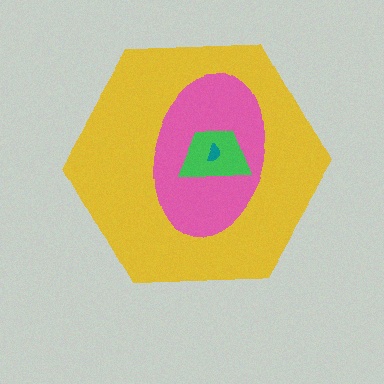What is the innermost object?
The teal semicircle.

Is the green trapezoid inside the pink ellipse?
Yes.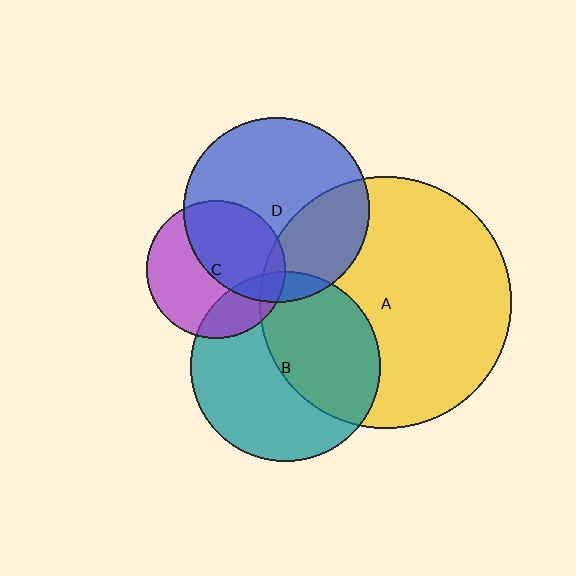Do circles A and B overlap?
Yes.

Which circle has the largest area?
Circle A (yellow).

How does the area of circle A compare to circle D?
Approximately 1.9 times.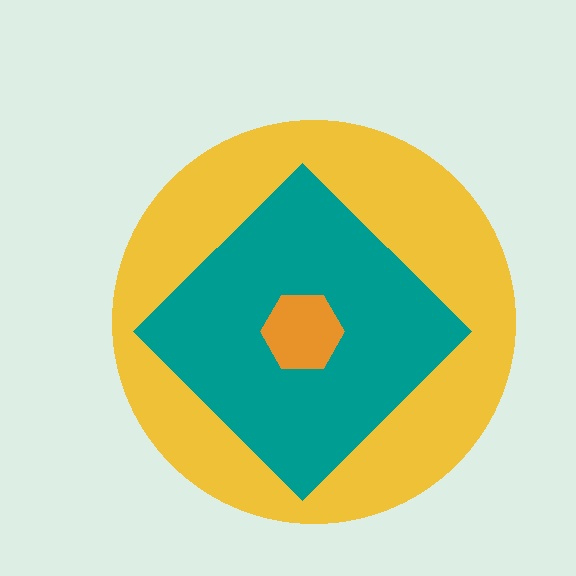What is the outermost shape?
The yellow circle.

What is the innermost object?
The orange hexagon.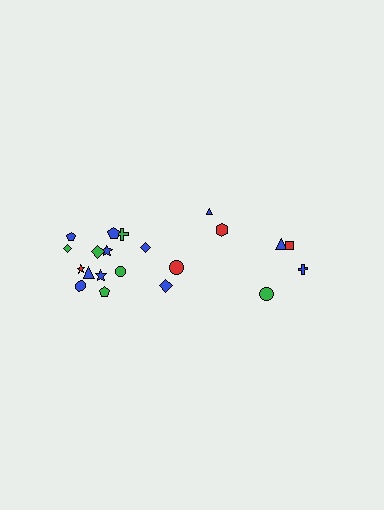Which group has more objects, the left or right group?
The left group.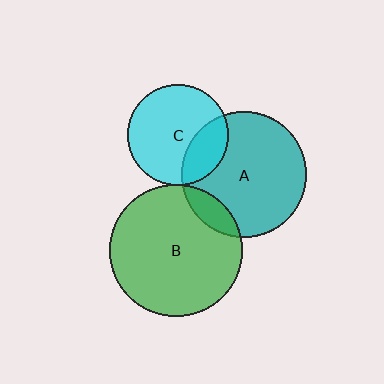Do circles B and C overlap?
Yes.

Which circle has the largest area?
Circle B (green).